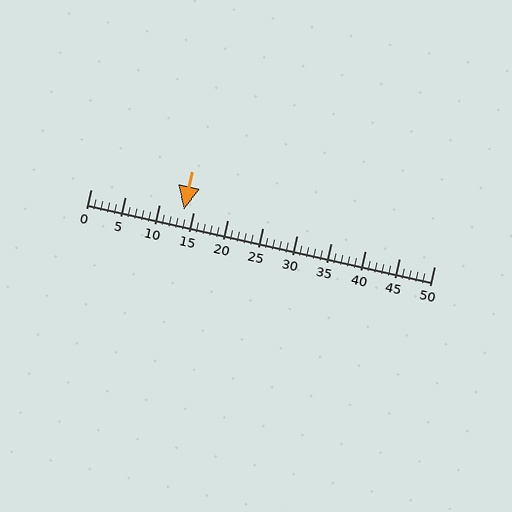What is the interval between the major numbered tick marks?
The major tick marks are spaced 5 units apart.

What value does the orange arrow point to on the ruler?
The orange arrow points to approximately 14.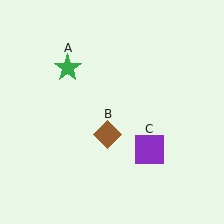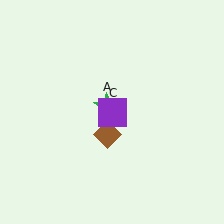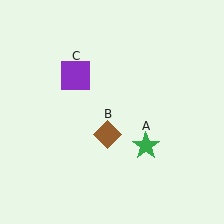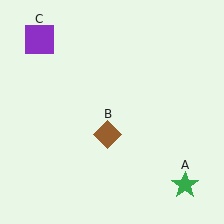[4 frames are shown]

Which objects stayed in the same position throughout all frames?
Brown diamond (object B) remained stationary.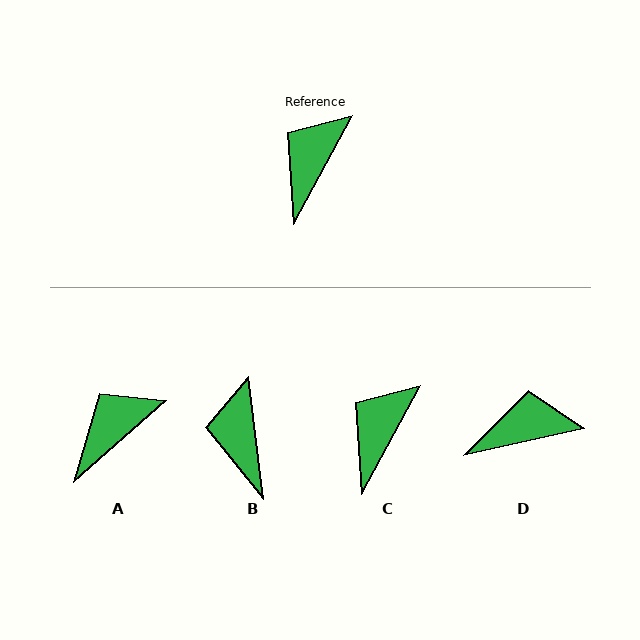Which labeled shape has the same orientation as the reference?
C.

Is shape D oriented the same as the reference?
No, it is off by about 49 degrees.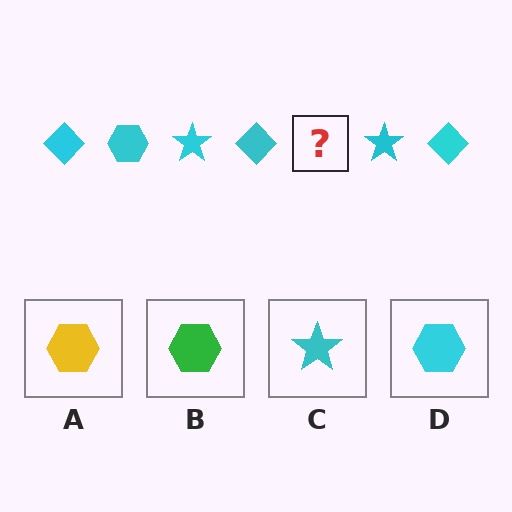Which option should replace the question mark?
Option D.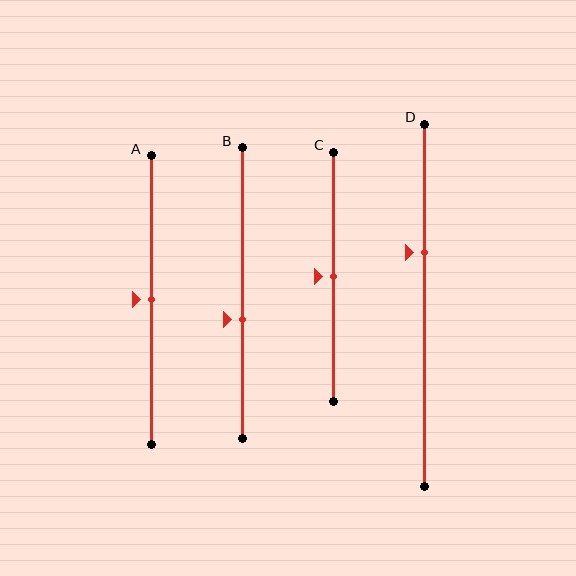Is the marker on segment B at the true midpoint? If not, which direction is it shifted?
No, the marker on segment B is shifted downward by about 9% of the segment length.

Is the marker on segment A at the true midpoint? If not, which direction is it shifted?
Yes, the marker on segment A is at the true midpoint.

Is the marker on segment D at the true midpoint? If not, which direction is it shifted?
No, the marker on segment D is shifted upward by about 14% of the segment length.